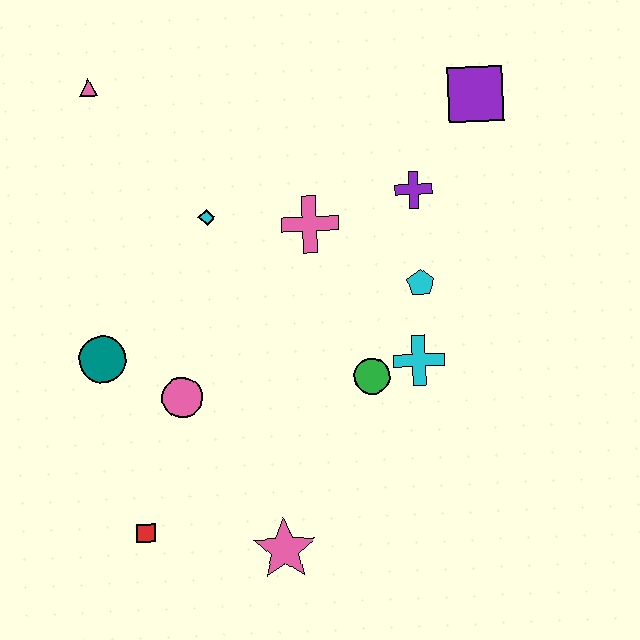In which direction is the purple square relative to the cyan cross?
The purple square is above the cyan cross.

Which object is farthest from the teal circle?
The purple square is farthest from the teal circle.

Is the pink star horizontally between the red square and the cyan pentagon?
Yes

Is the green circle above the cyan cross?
No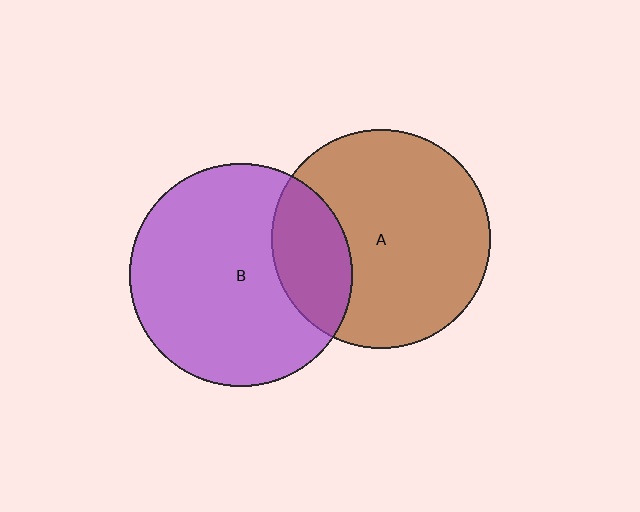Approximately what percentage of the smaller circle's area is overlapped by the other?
Approximately 25%.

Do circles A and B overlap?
Yes.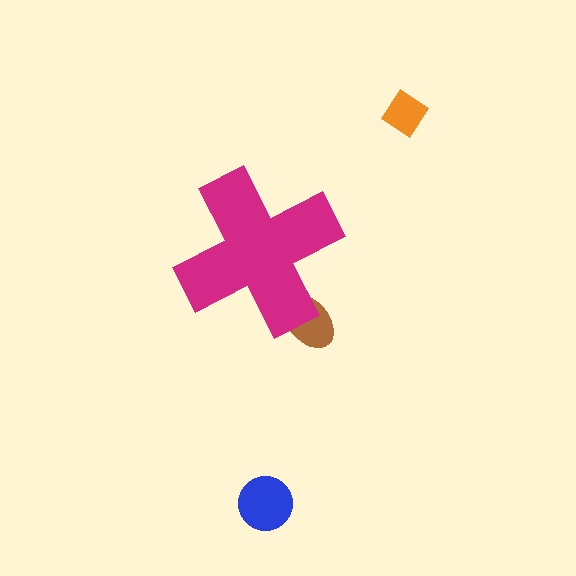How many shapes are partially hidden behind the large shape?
1 shape is partially hidden.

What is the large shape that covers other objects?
A magenta cross.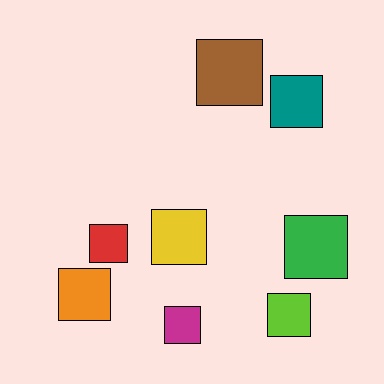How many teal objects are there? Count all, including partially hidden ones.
There is 1 teal object.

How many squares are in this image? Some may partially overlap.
There are 8 squares.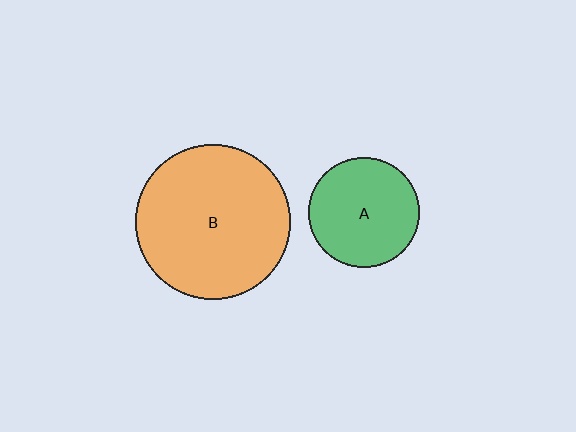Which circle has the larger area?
Circle B (orange).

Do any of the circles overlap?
No, none of the circles overlap.